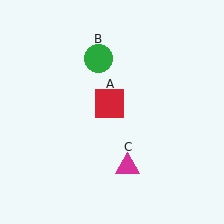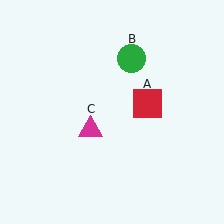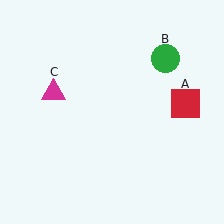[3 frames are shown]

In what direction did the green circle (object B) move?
The green circle (object B) moved right.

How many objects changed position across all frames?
3 objects changed position: red square (object A), green circle (object B), magenta triangle (object C).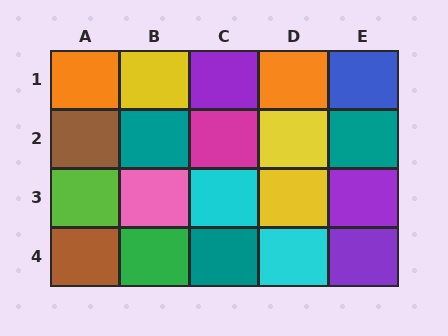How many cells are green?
1 cell is green.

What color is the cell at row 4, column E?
Purple.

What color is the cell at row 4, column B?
Green.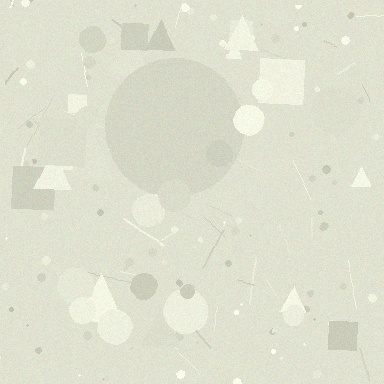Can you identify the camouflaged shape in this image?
The camouflaged shape is a circle.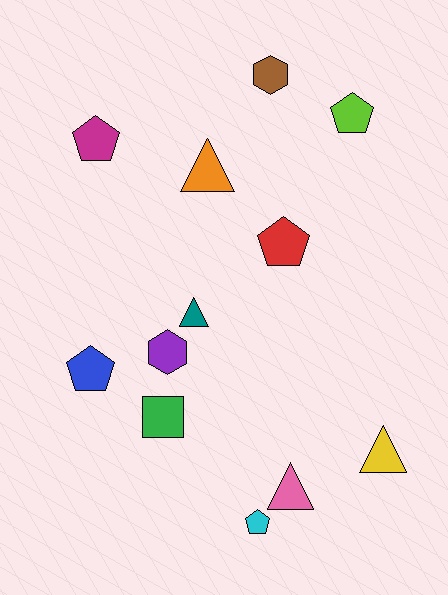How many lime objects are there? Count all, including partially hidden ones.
There is 1 lime object.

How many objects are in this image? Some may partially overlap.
There are 12 objects.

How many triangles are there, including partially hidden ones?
There are 4 triangles.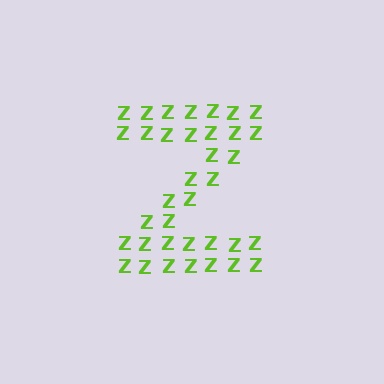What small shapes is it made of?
It is made of small letter Z's.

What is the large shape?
The large shape is the letter Z.